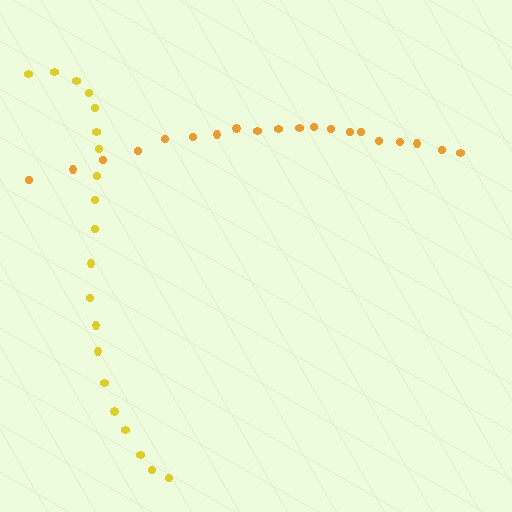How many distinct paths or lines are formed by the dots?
There are 2 distinct paths.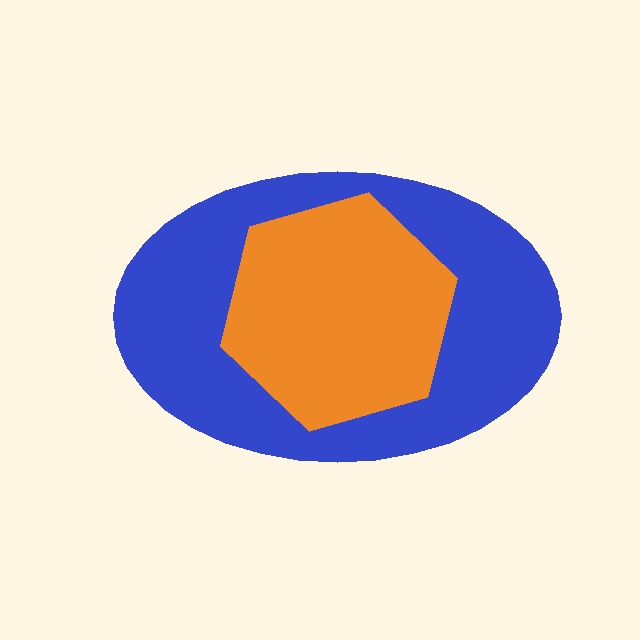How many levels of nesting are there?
2.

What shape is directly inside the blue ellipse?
The orange hexagon.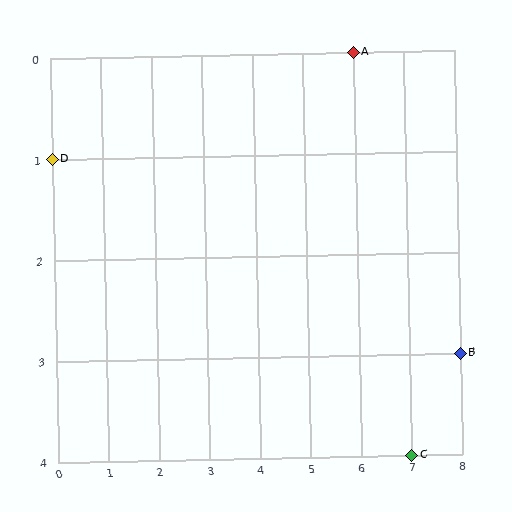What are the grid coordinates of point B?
Point B is at grid coordinates (8, 3).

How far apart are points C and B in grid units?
Points C and B are 1 column and 1 row apart (about 1.4 grid units diagonally).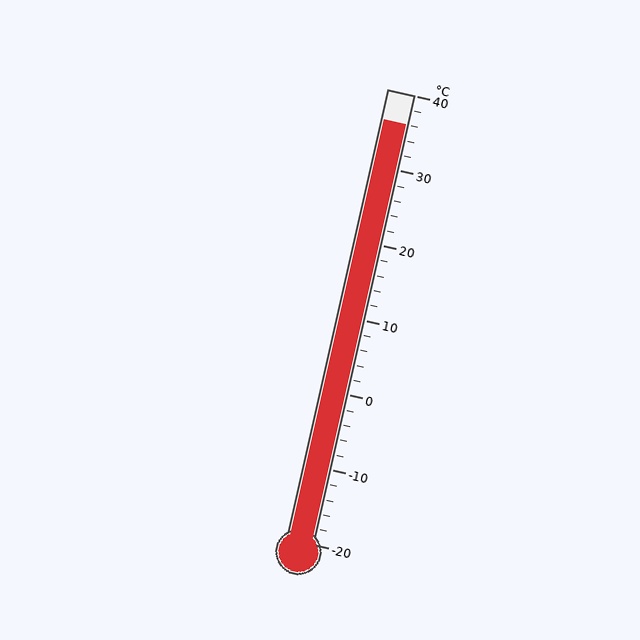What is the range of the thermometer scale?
The thermometer scale ranges from -20°C to 40°C.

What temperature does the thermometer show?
The thermometer shows approximately 36°C.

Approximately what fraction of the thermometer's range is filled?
The thermometer is filled to approximately 95% of its range.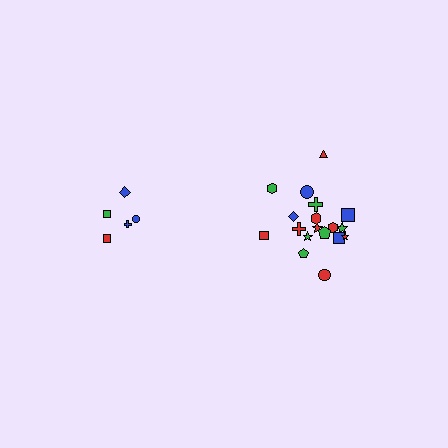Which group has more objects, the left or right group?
The right group.